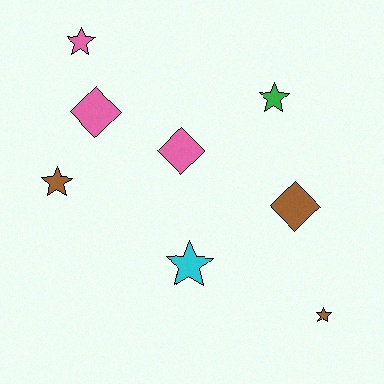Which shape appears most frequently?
Star, with 5 objects.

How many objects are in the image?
There are 8 objects.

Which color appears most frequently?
Pink, with 3 objects.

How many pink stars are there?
There is 1 pink star.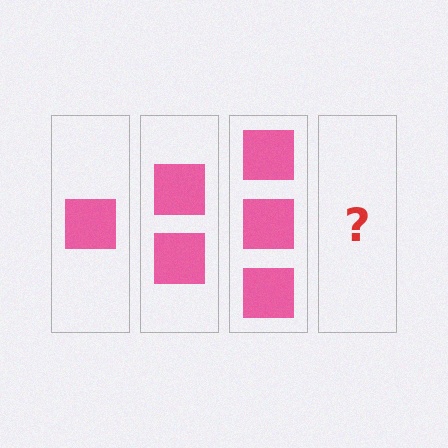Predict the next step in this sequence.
The next step is 4 squares.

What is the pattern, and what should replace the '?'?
The pattern is that each step adds one more square. The '?' should be 4 squares.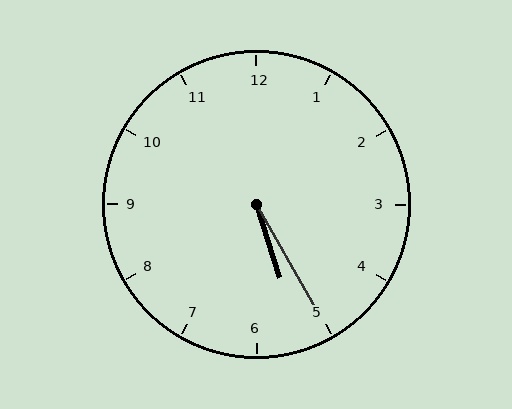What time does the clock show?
5:25.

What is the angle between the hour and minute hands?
Approximately 12 degrees.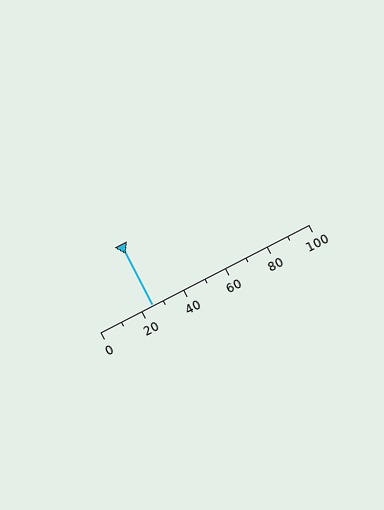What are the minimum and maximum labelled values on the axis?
The axis runs from 0 to 100.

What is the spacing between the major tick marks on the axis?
The major ticks are spaced 20 apart.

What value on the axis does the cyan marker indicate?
The marker indicates approximately 25.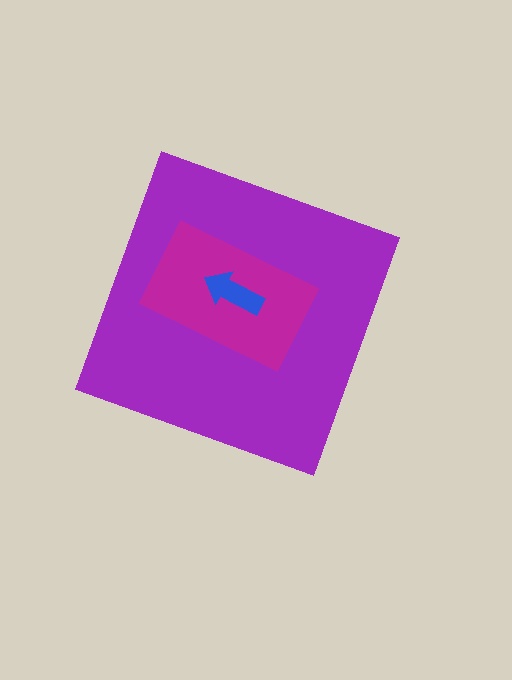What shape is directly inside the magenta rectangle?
The blue arrow.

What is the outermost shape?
The purple diamond.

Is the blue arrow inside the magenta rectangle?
Yes.